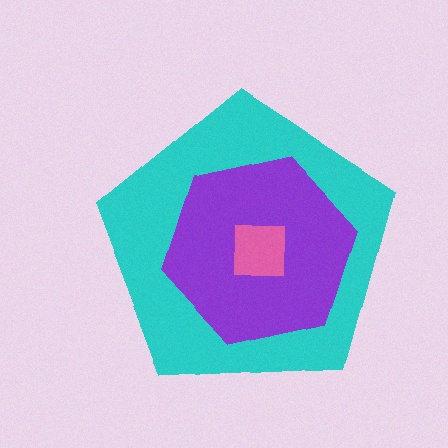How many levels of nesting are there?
3.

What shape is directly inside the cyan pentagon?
The purple hexagon.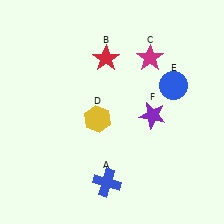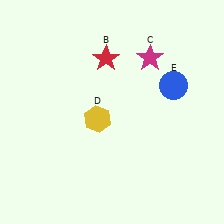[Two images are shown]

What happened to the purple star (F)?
The purple star (F) was removed in Image 2. It was in the bottom-right area of Image 1.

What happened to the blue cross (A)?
The blue cross (A) was removed in Image 2. It was in the bottom-left area of Image 1.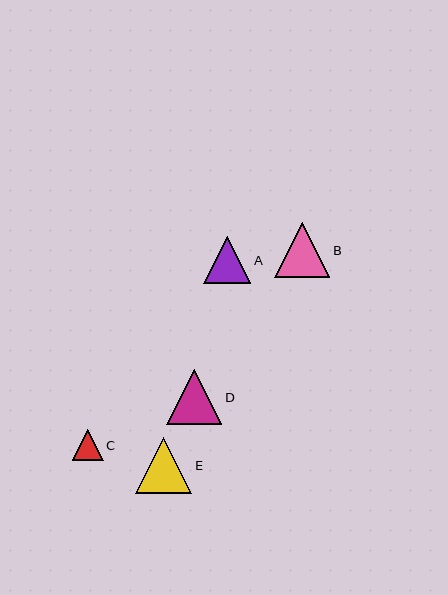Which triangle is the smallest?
Triangle C is the smallest with a size of approximately 31 pixels.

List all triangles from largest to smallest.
From largest to smallest: E, D, B, A, C.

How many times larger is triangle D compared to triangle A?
Triangle D is approximately 1.2 times the size of triangle A.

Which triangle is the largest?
Triangle E is the largest with a size of approximately 56 pixels.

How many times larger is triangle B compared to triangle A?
Triangle B is approximately 1.2 times the size of triangle A.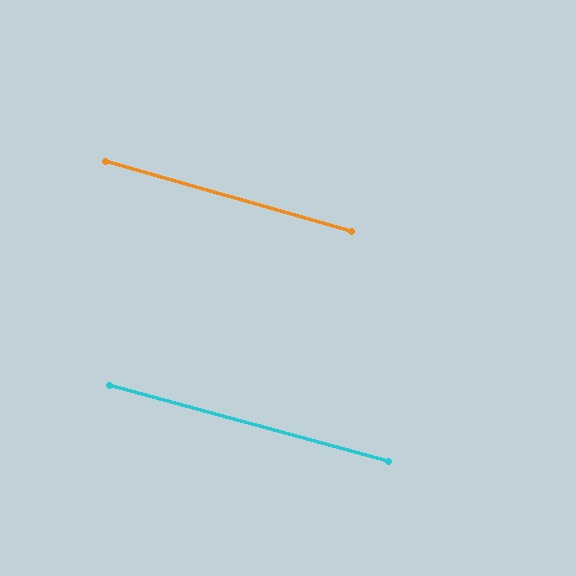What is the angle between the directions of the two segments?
Approximately 1 degree.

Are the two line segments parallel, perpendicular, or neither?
Parallel — their directions differ by only 0.8°.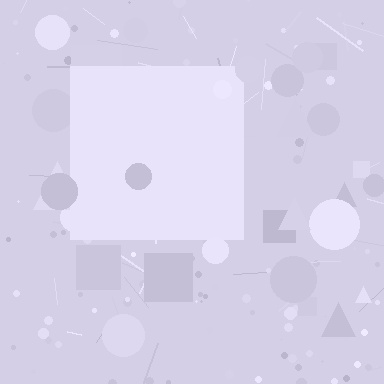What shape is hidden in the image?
A square is hidden in the image.